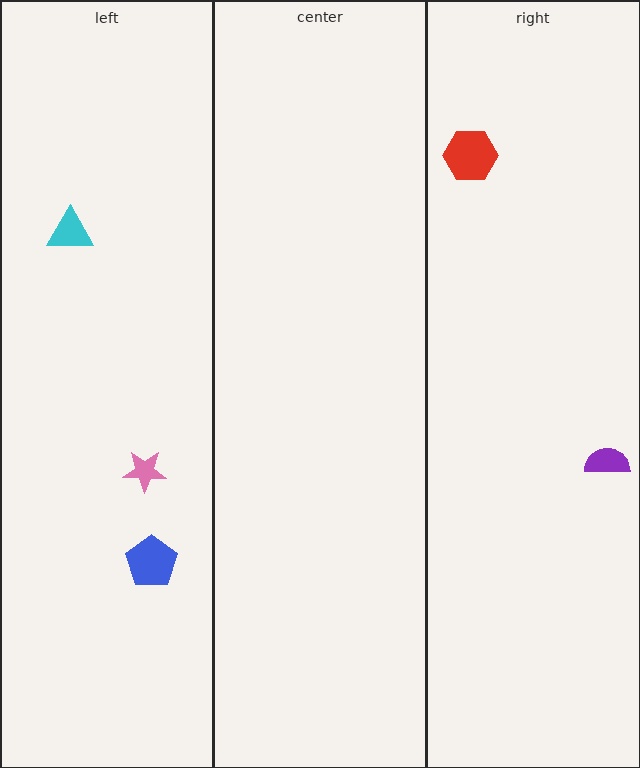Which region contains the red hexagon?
The right region.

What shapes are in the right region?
The purple semicircle, the red hexagon.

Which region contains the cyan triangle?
The left region.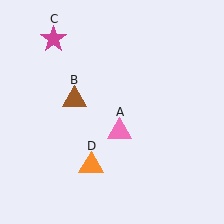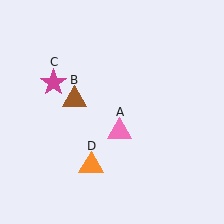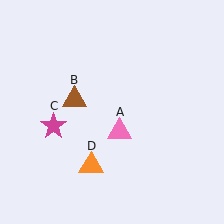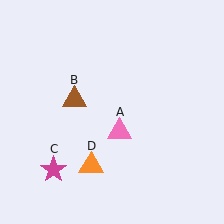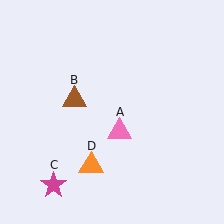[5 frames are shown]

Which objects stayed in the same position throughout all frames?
Pink triangle (object A) and brown triangle (object B) and orange triangle (object D) remained stationary.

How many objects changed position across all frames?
1 object changed position: magenta star (object C).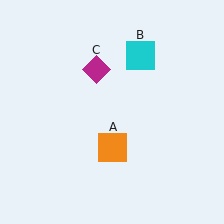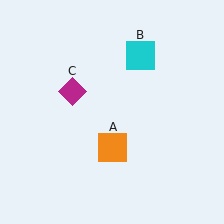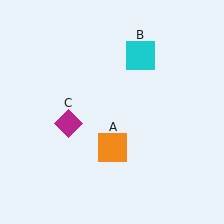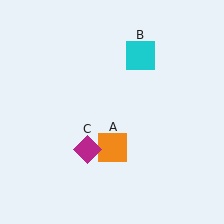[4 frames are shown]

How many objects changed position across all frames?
1 object changed position: magenta diamond (object C).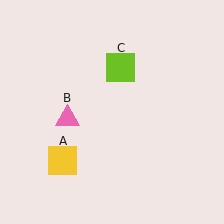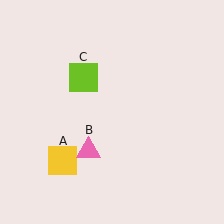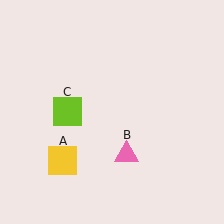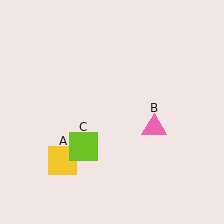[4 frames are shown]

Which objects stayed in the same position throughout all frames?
Yellow square (object A) remained stationary.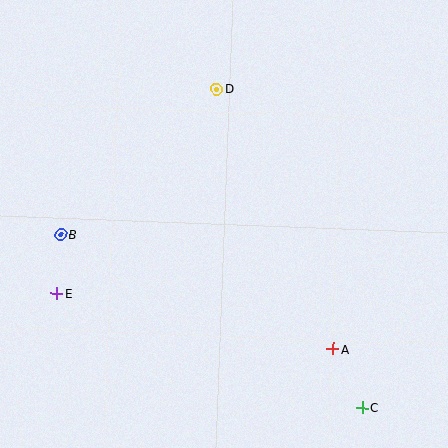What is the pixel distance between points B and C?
The distance between B and C is 348 pixels.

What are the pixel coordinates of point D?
Point D is at (217, 89).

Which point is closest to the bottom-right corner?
Point C is closest to the bottom-right corner.